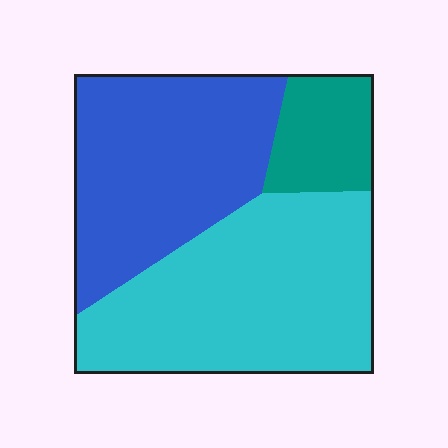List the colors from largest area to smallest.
From largest to smallest: cyan, blue, teal.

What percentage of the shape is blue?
Blue takes up between a quarter and a half of the shape.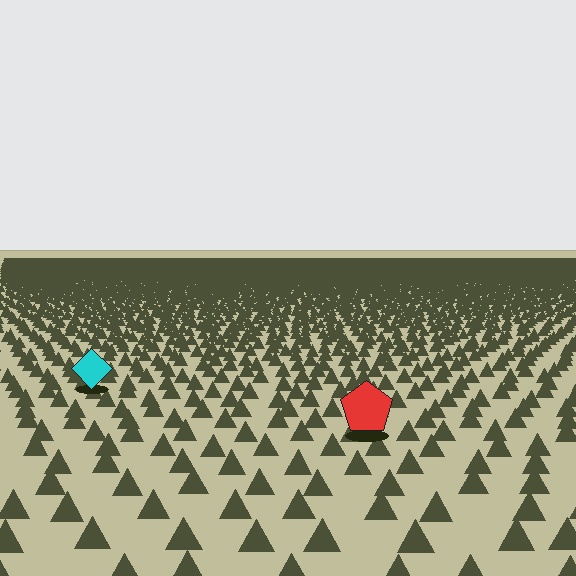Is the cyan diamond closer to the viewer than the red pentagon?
No. The red pentagon is closer — you can tell from the texture gradient: the ground texture is coarser near it.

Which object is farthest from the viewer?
The cyan diamond is farthest from the viewer. It appears smaller and the ground texture around it is denser.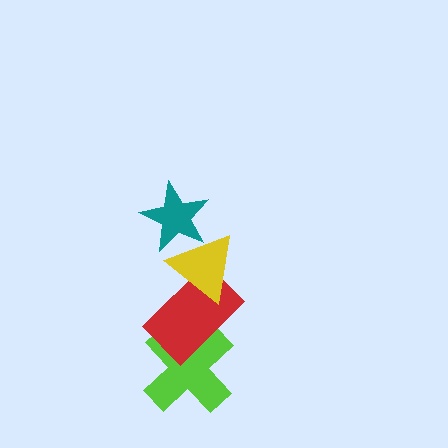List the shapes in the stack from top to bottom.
From top to bottom: the teal star, the yellow triangle, the red rectangle, the lime cross.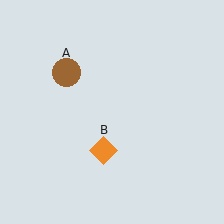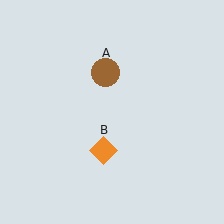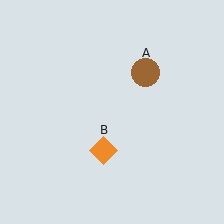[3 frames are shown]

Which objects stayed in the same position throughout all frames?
Orange diamond (object B) remained stationary.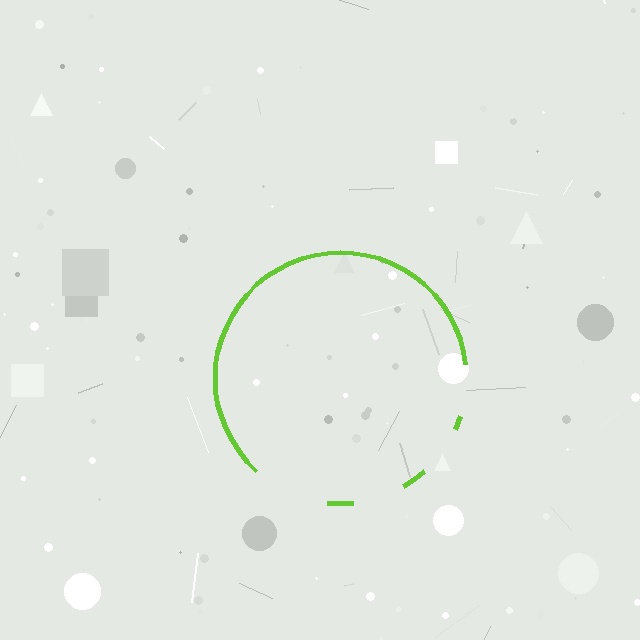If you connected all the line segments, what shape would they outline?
They would outline a circle.